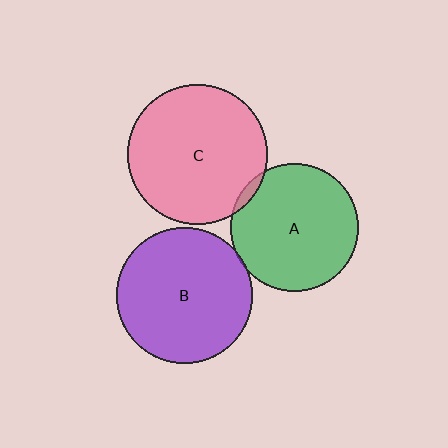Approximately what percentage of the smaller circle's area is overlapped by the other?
Approximately 5%.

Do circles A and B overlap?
Yes.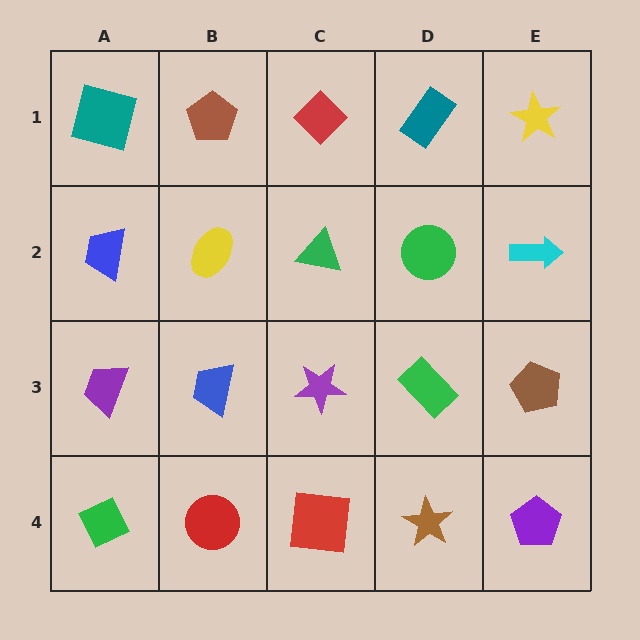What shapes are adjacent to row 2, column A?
A teal square (row 1, column A), a purple trapezoid (row 3, column A), a yellow ellipse (row 2, column B).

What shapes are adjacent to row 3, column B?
A yellow ellipse (row 2, column B), a red circle (row 4, column B), a purple trapezoid (row 3, column A), a purple star (row 3, column C).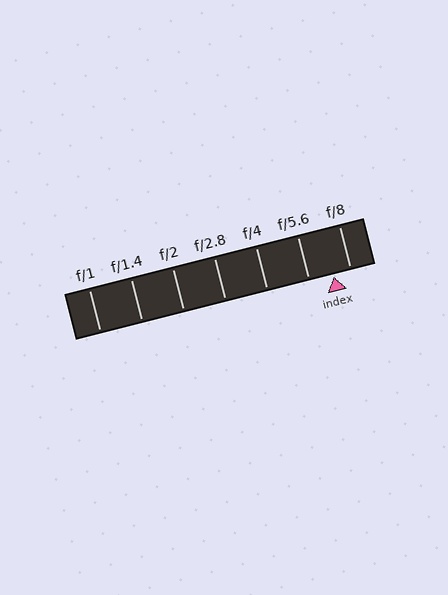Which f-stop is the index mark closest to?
The index mark is closest to f/8.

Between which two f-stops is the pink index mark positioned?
The index mark is between f/5.6 and f/8.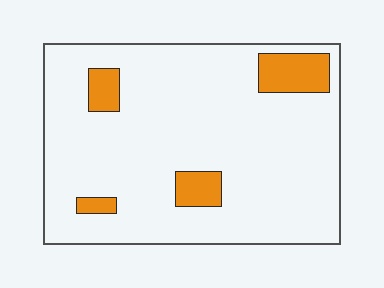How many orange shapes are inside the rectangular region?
4.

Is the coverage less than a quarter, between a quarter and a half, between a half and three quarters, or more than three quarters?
Less than a quarter.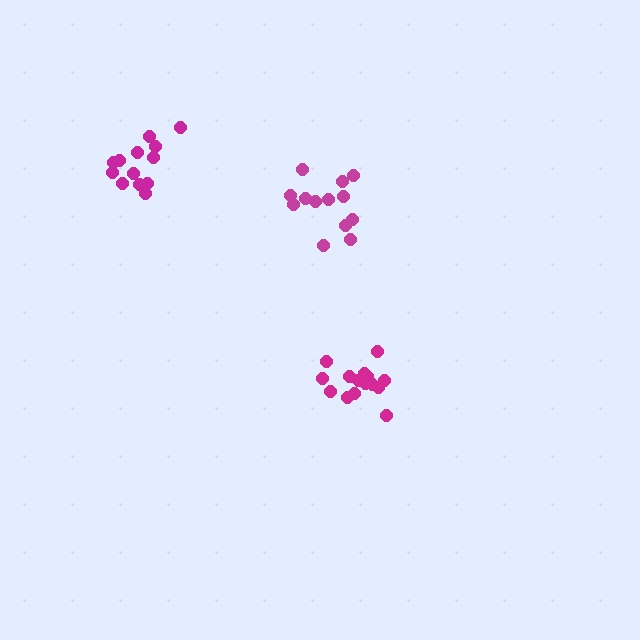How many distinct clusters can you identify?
There are 3 distinct clusters.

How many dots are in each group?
Group 1: 15 dots, Group 2: 13 dots, Group 3: 13 dots (41 total).